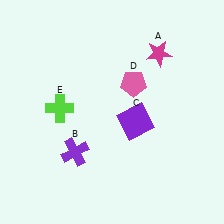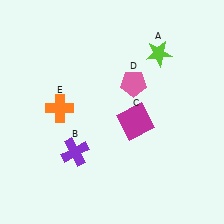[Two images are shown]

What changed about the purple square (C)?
In Image 1, C is purple. In Image 2, it changed to magenta.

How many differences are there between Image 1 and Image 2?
There are 3 differences between the two images.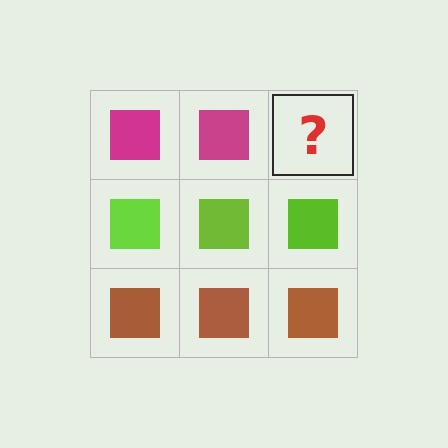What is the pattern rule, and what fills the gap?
The rule is that each row has a consistent color. The gap should be filled with a magenta square.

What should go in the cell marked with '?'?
The missing cell should contain a magenta square.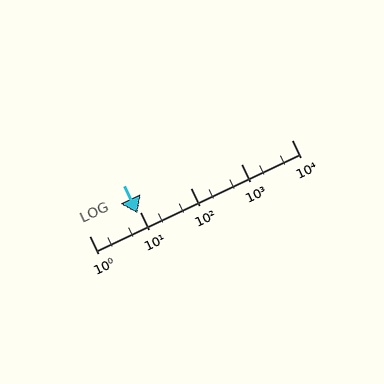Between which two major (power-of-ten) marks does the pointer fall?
The pointer is between 1 and 10.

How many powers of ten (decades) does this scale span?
The scale spans 4 decades, from 1 to 10000.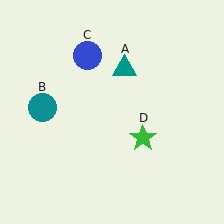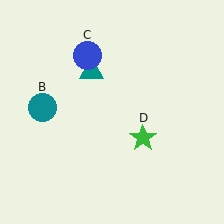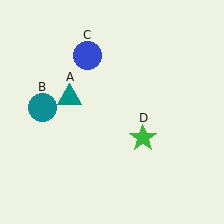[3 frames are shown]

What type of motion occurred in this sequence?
The teal triangle (object A) rotated counterclockwise around the center of the scene.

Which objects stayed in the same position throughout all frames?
Teal circle (object B) and blue circle (object C) and green star (object D) remained stationary.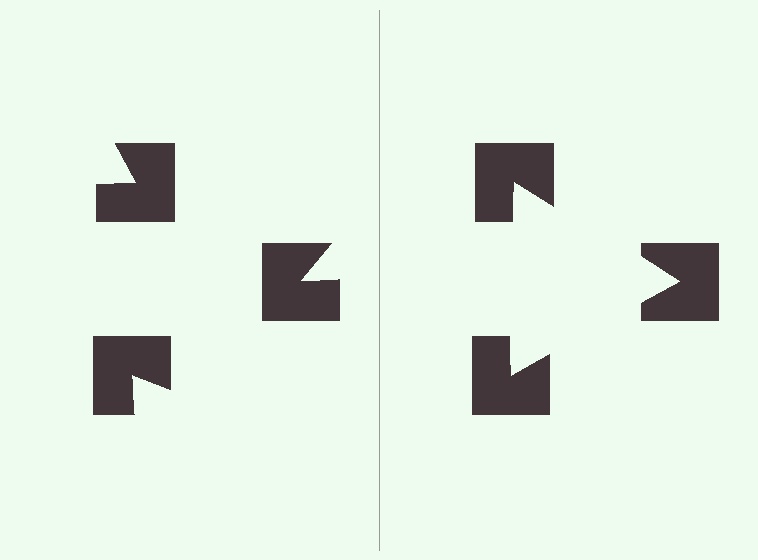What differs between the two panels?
The notched squares are positioned identically on both sides; only the wedge orientations differ. On the right they align to a triangle; on the left they are misaligned.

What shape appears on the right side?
An illusory triangle.